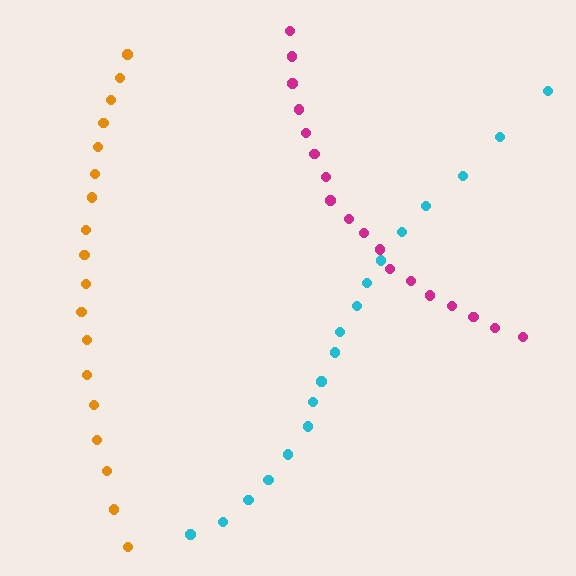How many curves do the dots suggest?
There are 3 distinct paths.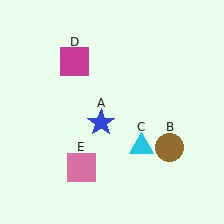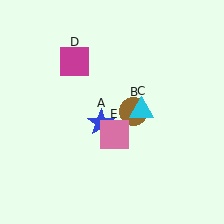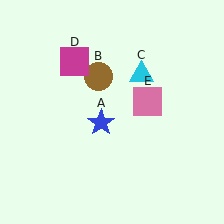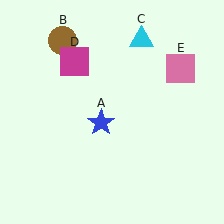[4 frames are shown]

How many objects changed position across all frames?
3 objects changed position: brown circle (object B), cyan triangle (object C), pink square (object E).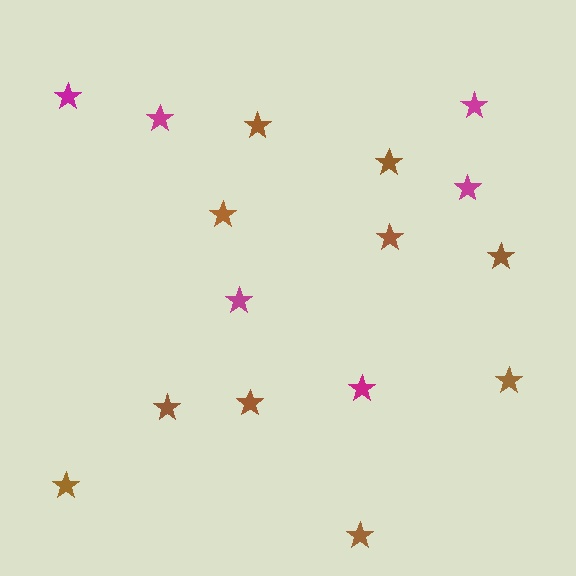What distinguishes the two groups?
There are 2 groups: one group of brown stars (10) and one group of magenta stars (6).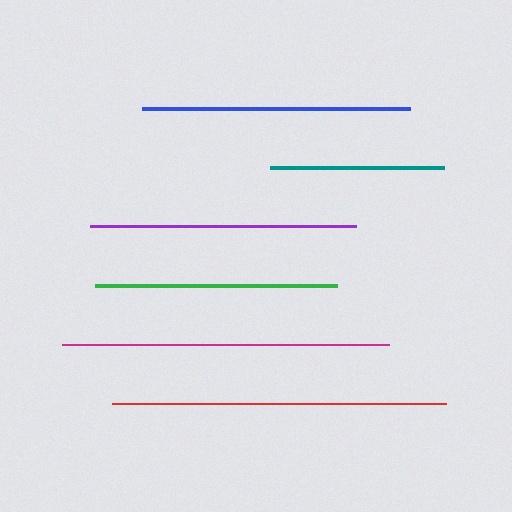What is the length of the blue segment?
The blue segment is approximately 268 pixels long.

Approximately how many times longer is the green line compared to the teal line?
The green line is approximately 1.4 times the length of the teal line.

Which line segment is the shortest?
The teal line is the shortest at approximately 174 pixels.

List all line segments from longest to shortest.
From longest to shortest: red, magenta, blue, purple, green, teal.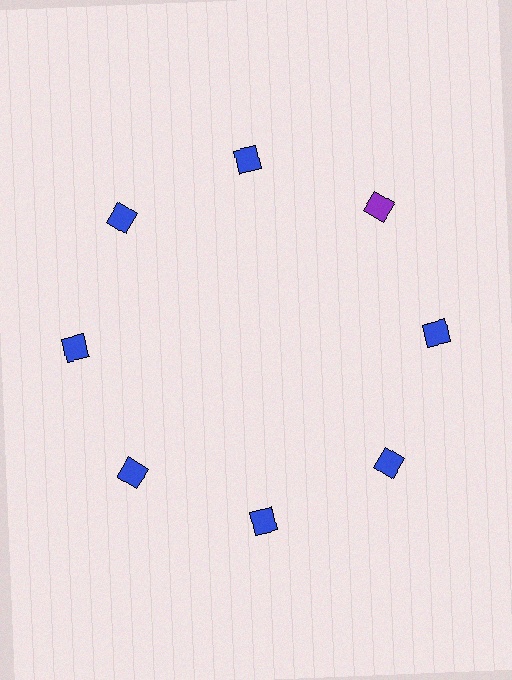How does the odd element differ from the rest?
It has a different color: purple instead of blue.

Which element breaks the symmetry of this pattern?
The purple diamond at roughly the 2 o'clock position breaks the symmetry. All other shapes are blue diamonds.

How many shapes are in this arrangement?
There are 8 shapes arranged in a ring pattern.